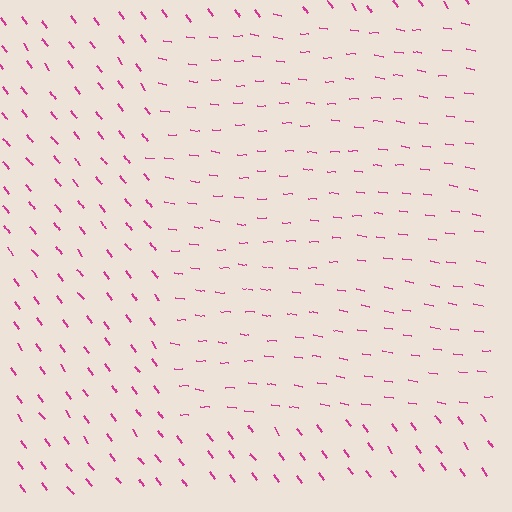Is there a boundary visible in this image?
Yes, there is a texture boundary formed by a change in line orientation.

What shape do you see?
I see a rectangle.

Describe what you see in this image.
The image is filled with small magenta line segments. A rectangle region in the image has lines oriented differently from the surrounding lines, creating a visible texture boundary.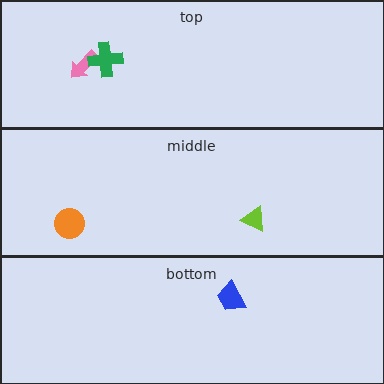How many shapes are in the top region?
2.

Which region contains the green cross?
The top region.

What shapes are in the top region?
The pink arrow, the green cross.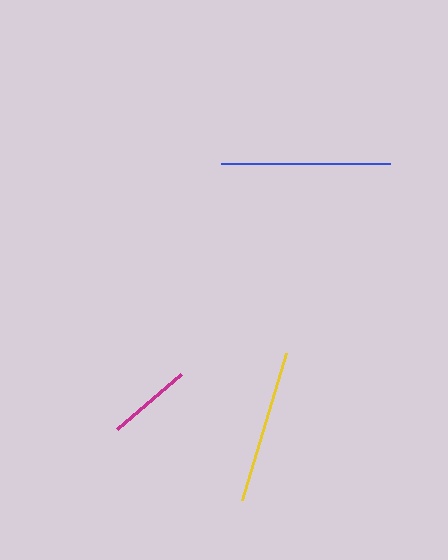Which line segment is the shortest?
The magenta line is the shortest at approximately 84 pixels.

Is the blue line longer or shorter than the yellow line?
The blue line is longer than the yellow line.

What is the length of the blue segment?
The blue segment is approximately 169 pixels long.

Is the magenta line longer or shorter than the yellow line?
The yellow line is longer than the magenta line.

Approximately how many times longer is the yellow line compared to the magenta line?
The yellow line is approximately 1.8 times the length of the magenta line.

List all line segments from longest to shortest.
From longest to shortest: blue, yellow, magenta.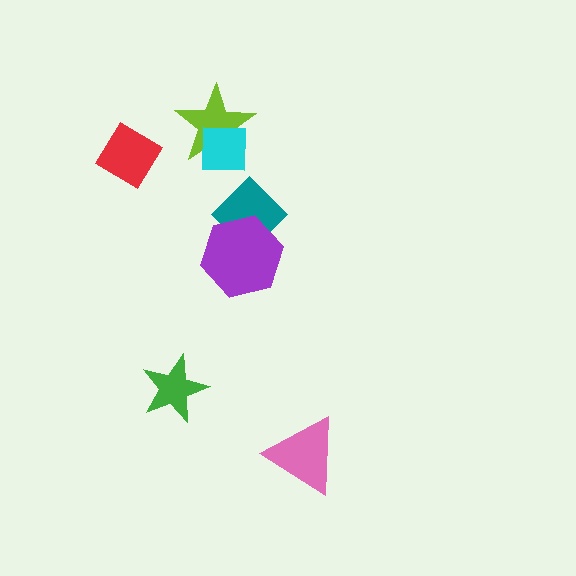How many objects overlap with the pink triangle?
0 objects overlap with the pink triangle.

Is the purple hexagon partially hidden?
No, no other shape covers it.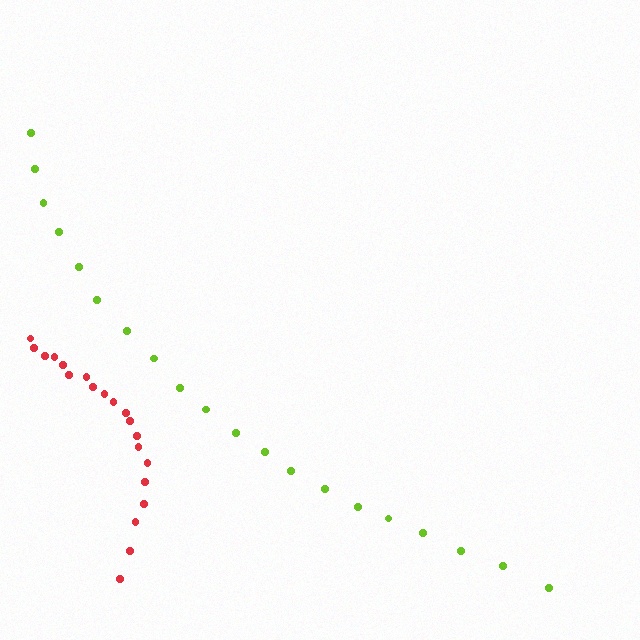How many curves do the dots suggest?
There are 2 distinct paths.